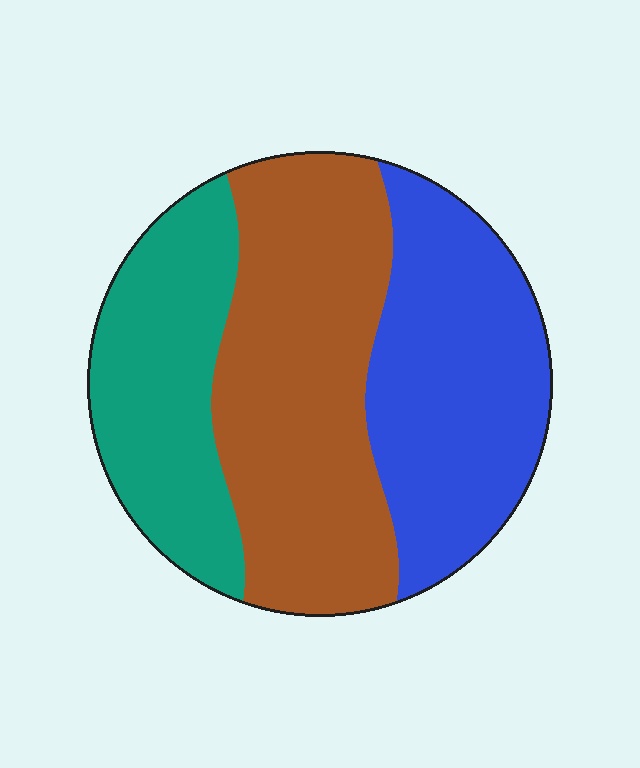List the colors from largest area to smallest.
From largest to smallest: brown, blue, teal.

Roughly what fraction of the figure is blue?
Blue covers around 35% of the figure.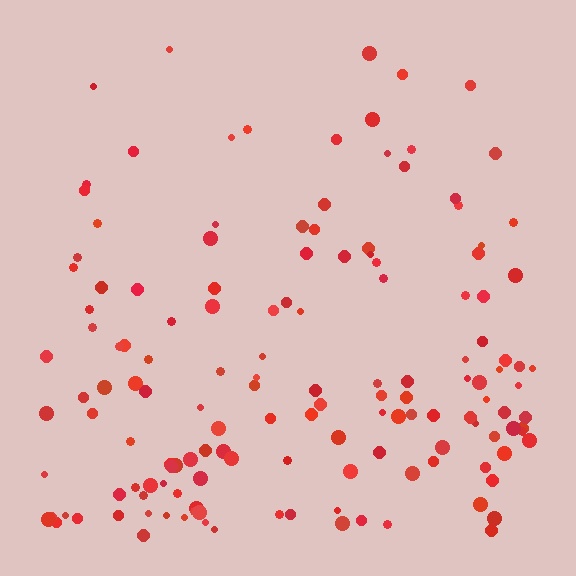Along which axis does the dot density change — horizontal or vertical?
Vertical.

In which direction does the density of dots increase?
From top to bottom, with the bottom side densest.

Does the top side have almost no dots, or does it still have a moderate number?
Still a moderate number, just noticeably fewer than the bottom.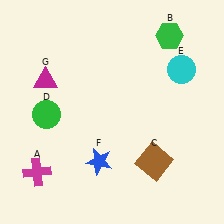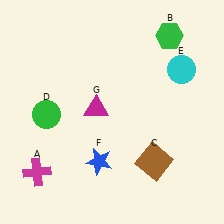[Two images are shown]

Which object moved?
The magenta triangle (G) moved right.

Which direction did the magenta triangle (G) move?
The magenta triangle (G) moved right.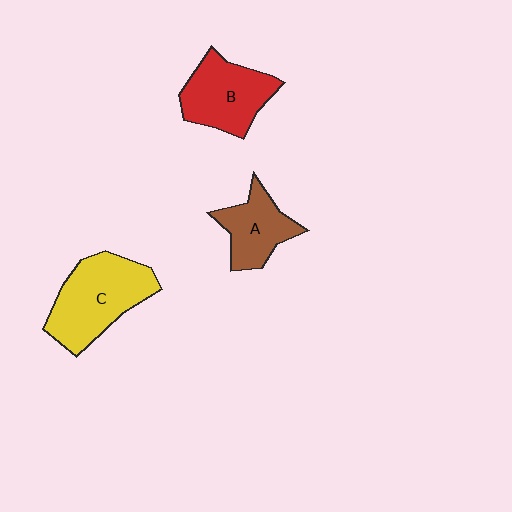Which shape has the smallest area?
Shape A (brown).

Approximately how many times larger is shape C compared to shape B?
Approximately 1.2 times.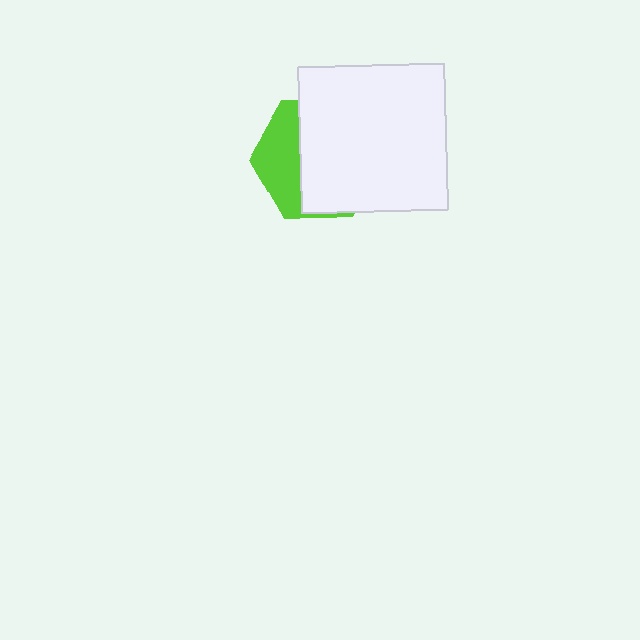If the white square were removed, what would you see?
You would see the complete lime hexagon.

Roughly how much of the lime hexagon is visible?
A small part of it is visible (roughly 34%).